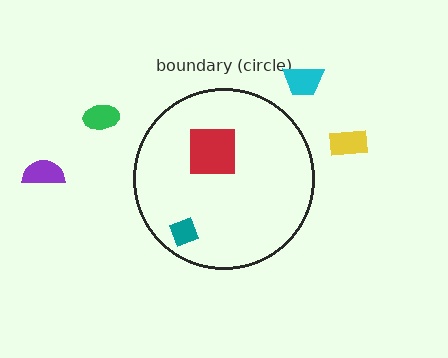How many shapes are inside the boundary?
2 inside, 4 outside.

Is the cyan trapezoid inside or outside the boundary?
Outside.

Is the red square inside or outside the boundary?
Inside.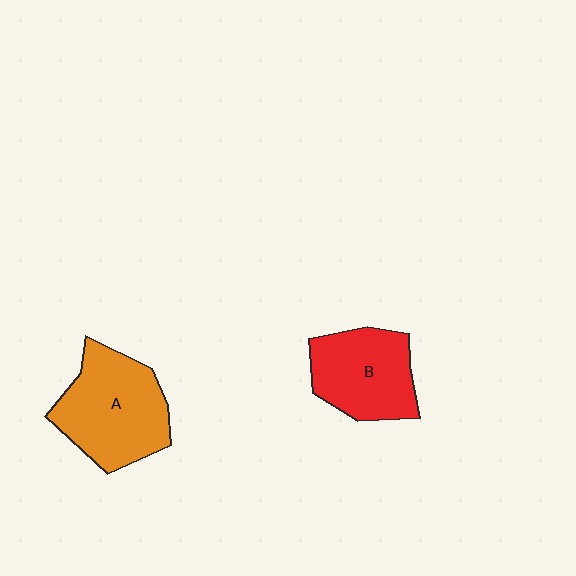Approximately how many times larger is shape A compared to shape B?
Approximately 1.2 times.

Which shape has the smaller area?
Shape B (red).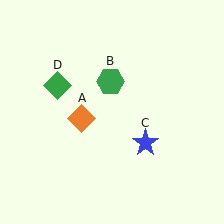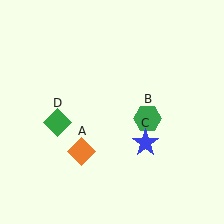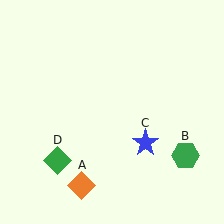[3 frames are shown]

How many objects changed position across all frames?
3 objects changed position: orange diamond (object A), green hexagon (object B), green diamond (object D).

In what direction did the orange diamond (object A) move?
The orange diamond (object A) moved down.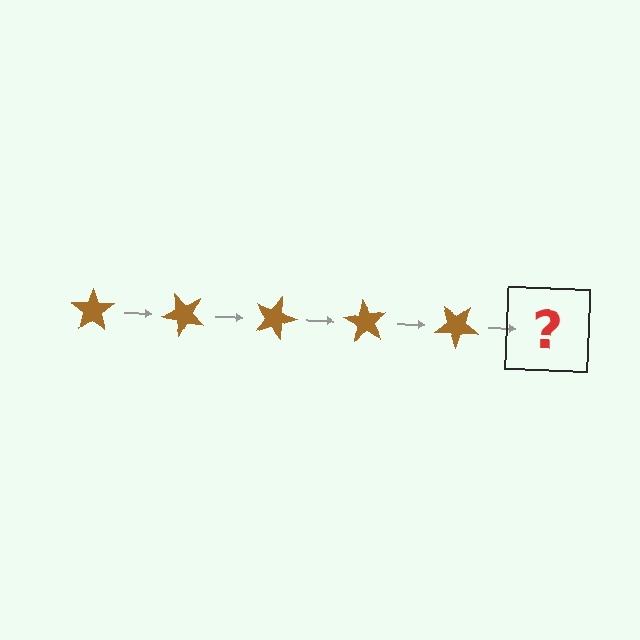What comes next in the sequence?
The next element should be a brown star rotated 225 degrees.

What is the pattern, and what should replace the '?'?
The pattern is that the star rotates 45 degrees each step. The '?' should be a brown star rotated 225 degrees.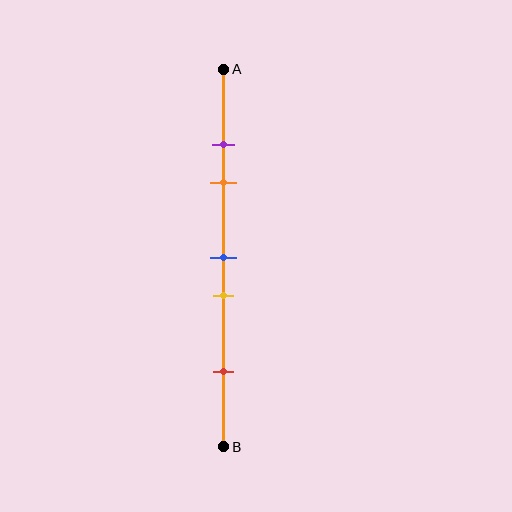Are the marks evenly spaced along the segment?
No, the marks are not evenly spaced.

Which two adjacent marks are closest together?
The purple and orange marks are the closest adjacent pair.